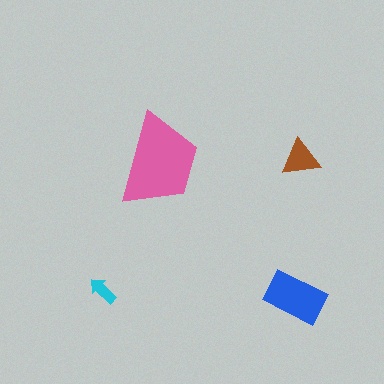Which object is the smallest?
The cyan arrow.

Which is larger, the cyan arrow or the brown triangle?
The brown triangle.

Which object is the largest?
The pink trapezoid.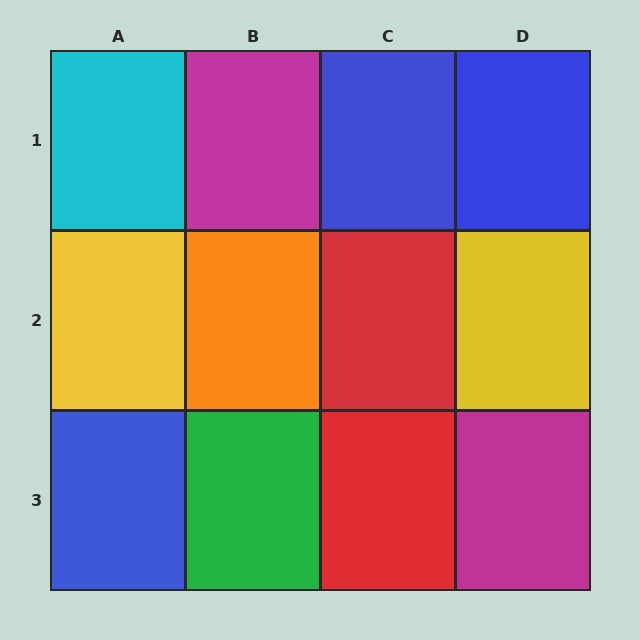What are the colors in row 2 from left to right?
Yellow, orange, red, yellow.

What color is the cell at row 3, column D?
Magenta.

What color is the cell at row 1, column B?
Magenta.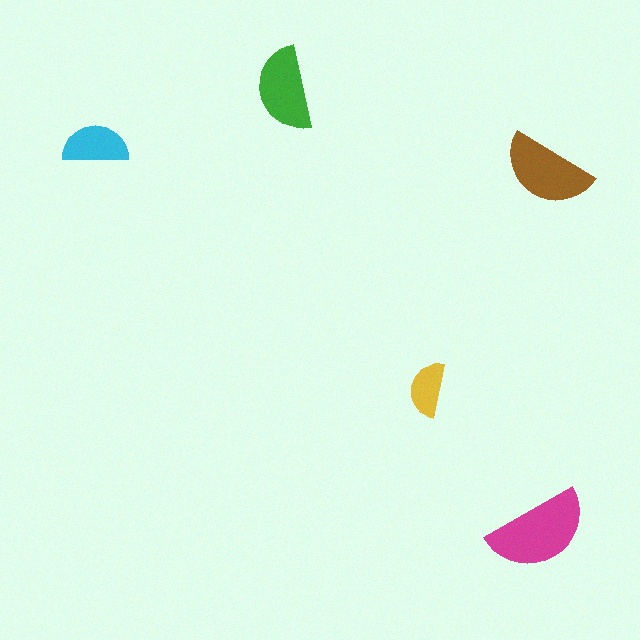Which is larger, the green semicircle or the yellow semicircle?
The green one.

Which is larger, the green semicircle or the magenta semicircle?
The magenta one.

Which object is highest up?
The green semicircle is topmost.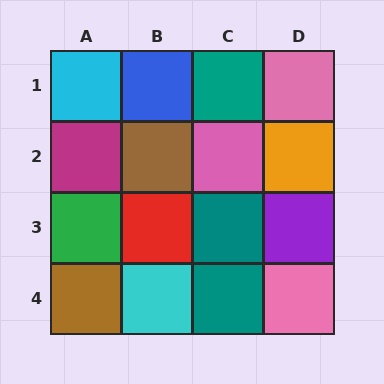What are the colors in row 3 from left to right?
Green, red, teal, purple.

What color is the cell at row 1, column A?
Cyan.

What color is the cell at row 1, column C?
Teal.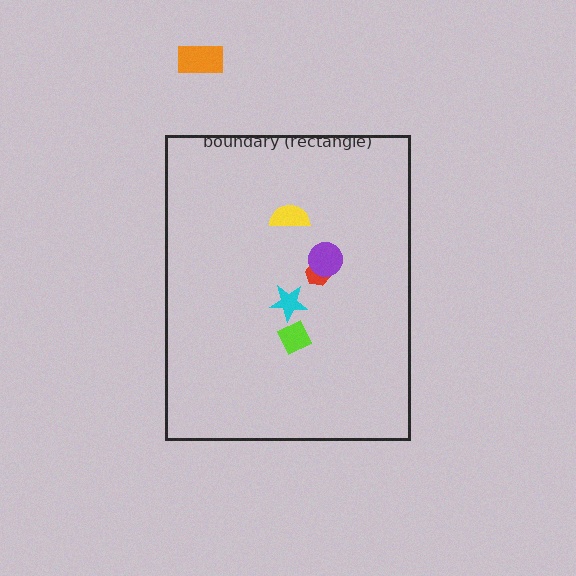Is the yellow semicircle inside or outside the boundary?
Inside.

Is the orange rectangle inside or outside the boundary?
Outside.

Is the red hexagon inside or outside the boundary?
Inside.